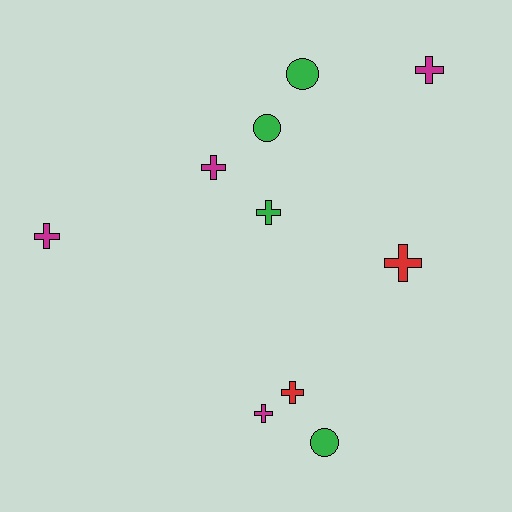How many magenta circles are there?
There are no magenta circles.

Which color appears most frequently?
Green, with 4 objects.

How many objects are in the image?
There are 10 objects.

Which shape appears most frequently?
Cross, with 7 objects.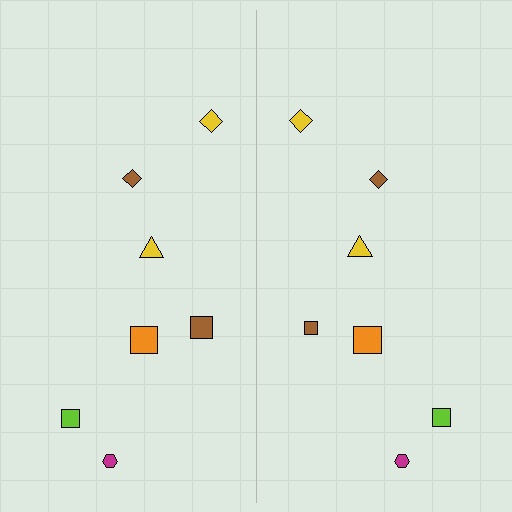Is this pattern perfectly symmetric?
No, the pattern is not perfectly symmetric. The brown square on the right side has a different size than its mirror counterpart.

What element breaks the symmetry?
The brown square on the right side has a different size than its mirror counterpart.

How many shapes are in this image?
There are 14 shapes in this image.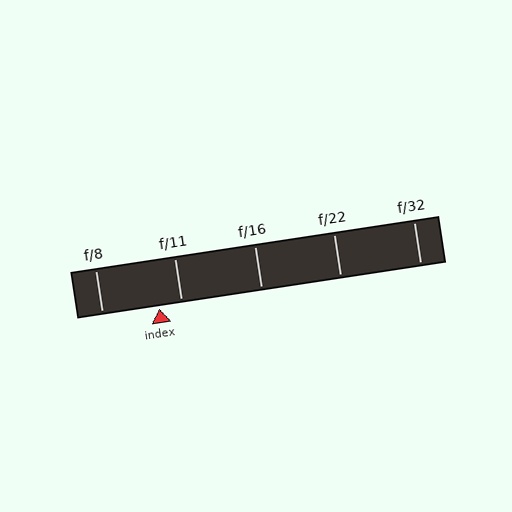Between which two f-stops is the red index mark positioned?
The index mark is between f/8 and f/11.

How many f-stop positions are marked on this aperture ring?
There are 5 f-stop positions marked.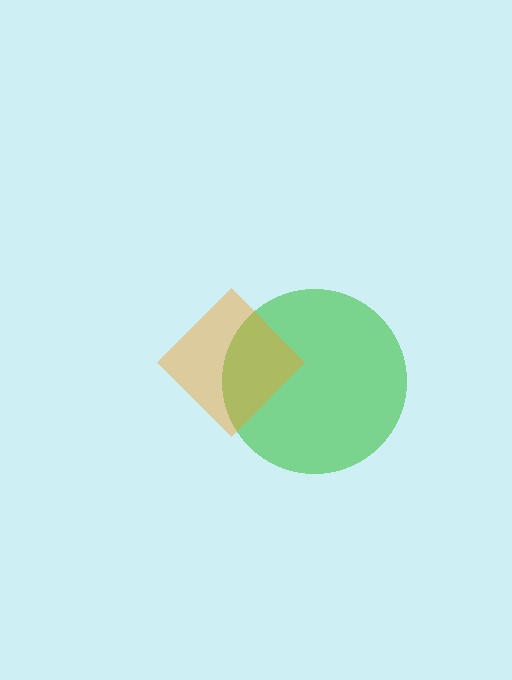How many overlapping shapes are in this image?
There are 2 overlapping shapes in the image.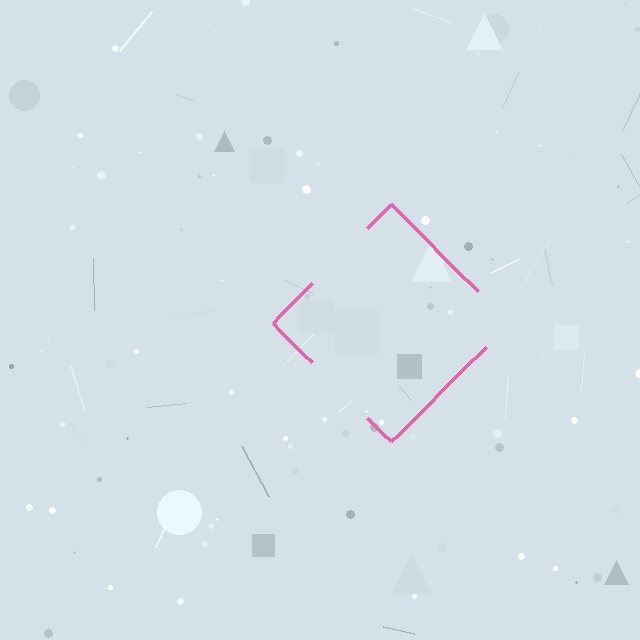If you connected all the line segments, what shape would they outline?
They would outline a diamond.